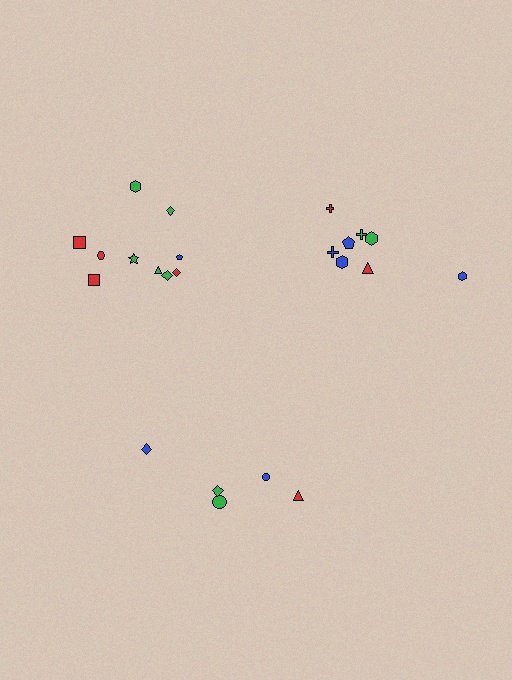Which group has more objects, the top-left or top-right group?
The top-left group.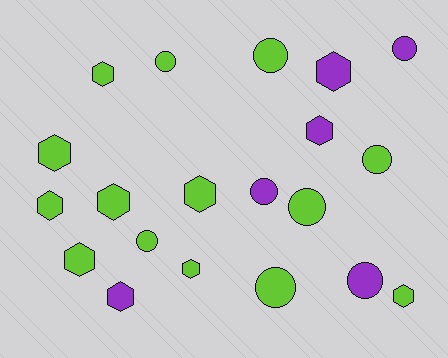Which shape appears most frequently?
Hexagon, with 11 objects.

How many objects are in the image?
There are 20 objects.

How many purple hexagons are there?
There are 3 purple hexagons.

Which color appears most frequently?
Lime, with 14 objects.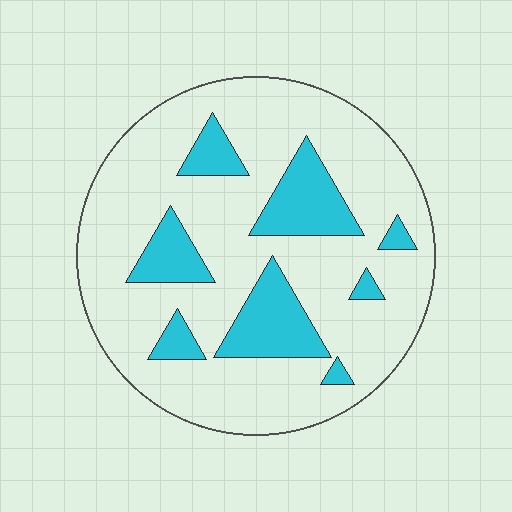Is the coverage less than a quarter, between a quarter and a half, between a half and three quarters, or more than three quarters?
Less than a quarter.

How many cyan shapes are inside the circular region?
8.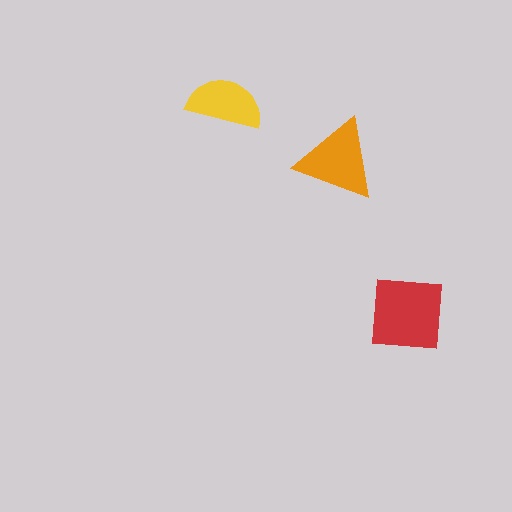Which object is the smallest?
The yellow semicircle.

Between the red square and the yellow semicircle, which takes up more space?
The red square.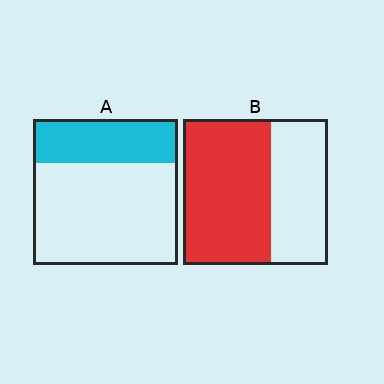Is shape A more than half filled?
No.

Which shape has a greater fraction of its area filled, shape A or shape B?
Shape B.